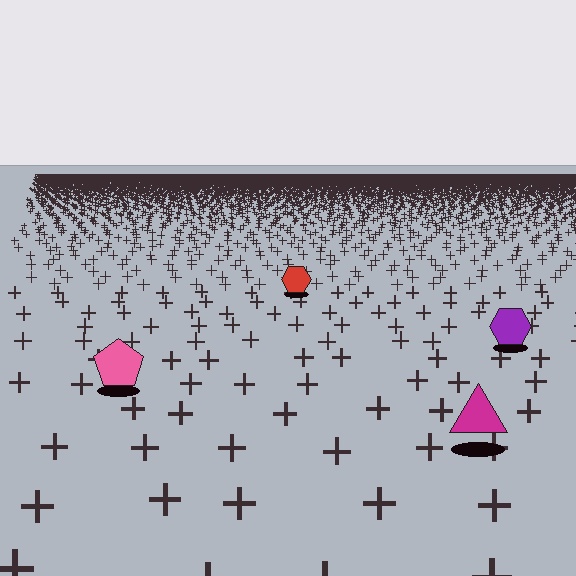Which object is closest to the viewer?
The magenta triangle is closest. The texture marks near it are larger and more spread out.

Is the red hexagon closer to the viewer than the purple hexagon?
No. The purple hexagon is closer — you can tell from the texture gradient: the ground texture is coarser near it.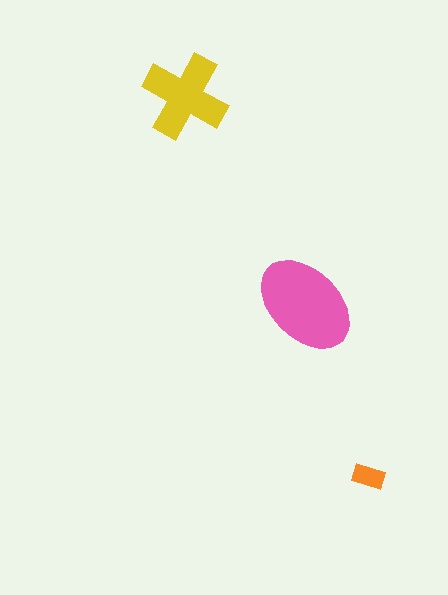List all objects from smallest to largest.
The orange rectangle, the yellow cross, the pink ellipse.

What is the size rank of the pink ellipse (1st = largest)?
1st.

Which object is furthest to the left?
The yellow cross is leftmost.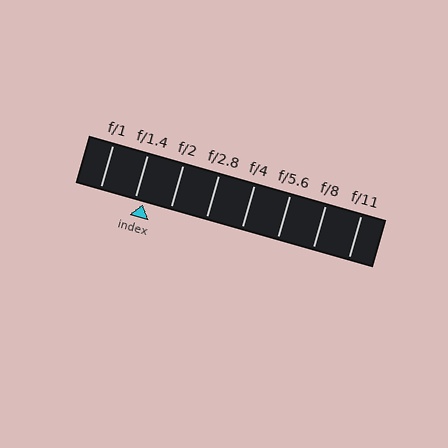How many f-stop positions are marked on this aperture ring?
There are 8 f-stop positions marked.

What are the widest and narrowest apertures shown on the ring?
The widest aperture shown is f/1 and the narrowest is f/11.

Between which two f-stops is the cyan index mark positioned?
The index mark is between f/1.4 and f/2.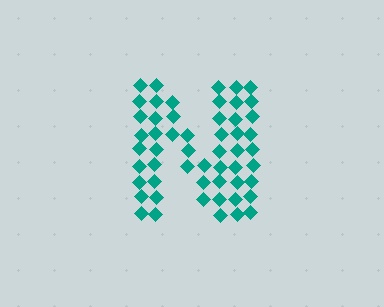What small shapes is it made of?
It is made of small diamonds.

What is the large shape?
The large shape is the letter N.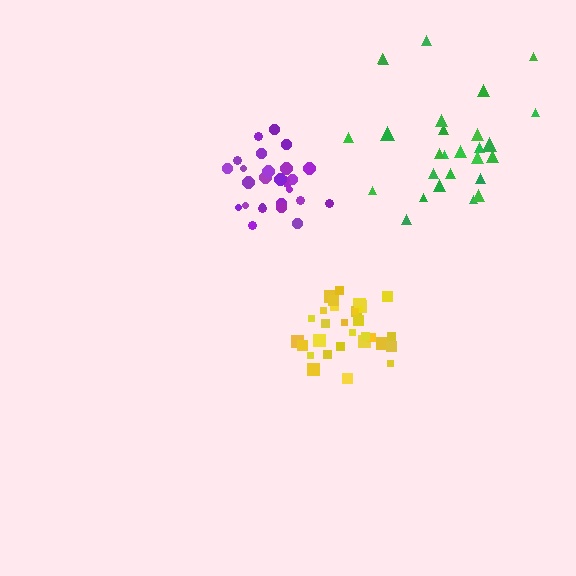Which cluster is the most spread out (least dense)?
Green.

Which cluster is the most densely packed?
Yellow.